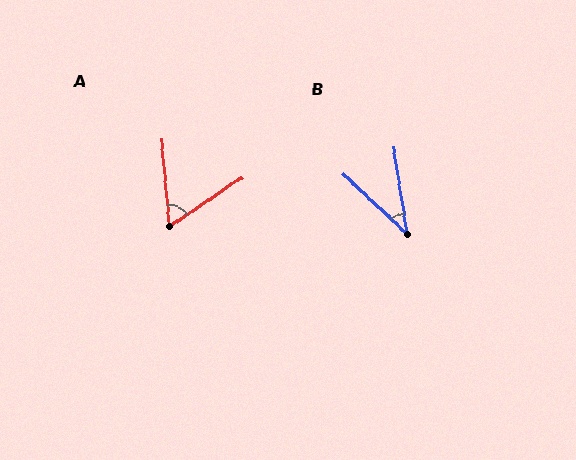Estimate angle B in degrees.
Approximately 38 degrees.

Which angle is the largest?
A, at approximately 61 degrees.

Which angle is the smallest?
B, at approximately 38 degrees.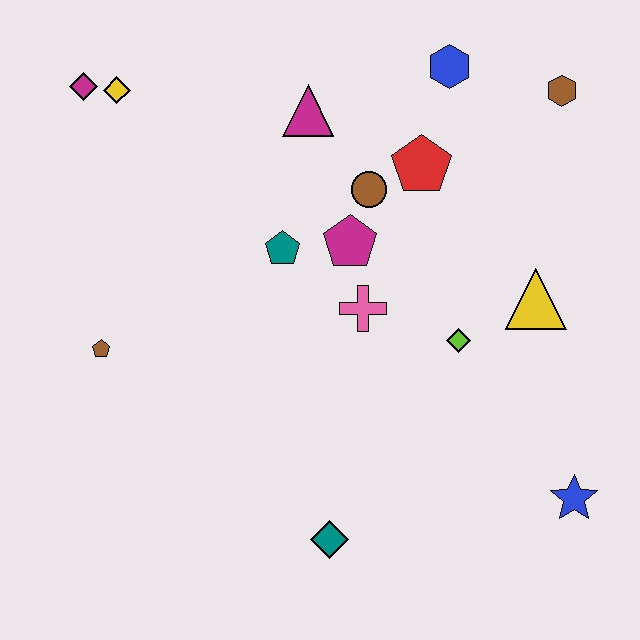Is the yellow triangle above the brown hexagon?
No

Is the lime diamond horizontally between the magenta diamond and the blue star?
Yes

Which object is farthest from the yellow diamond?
The blue star is farthest from the yellow diamond.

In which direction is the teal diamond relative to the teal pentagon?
The teal diamond is below the teal pentagon.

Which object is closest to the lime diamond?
The yellow triangle is closest to the lime diamond.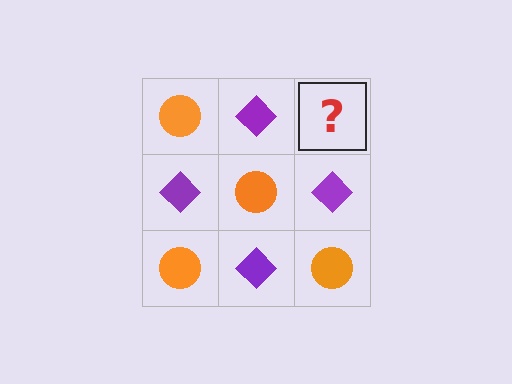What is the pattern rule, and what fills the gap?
The rule is that it alternates orange circle and purple diamond in a checkerboard pattern. The gap should be filled with an orange circle.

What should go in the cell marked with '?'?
The missing cell should contain an orange circle.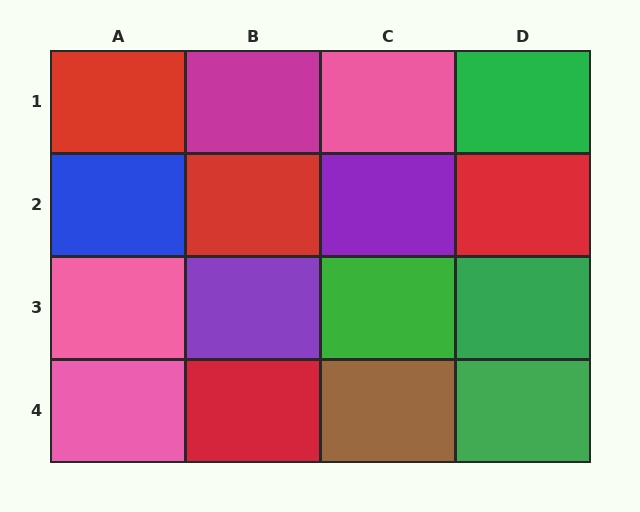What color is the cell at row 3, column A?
Pink.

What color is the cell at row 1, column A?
Red.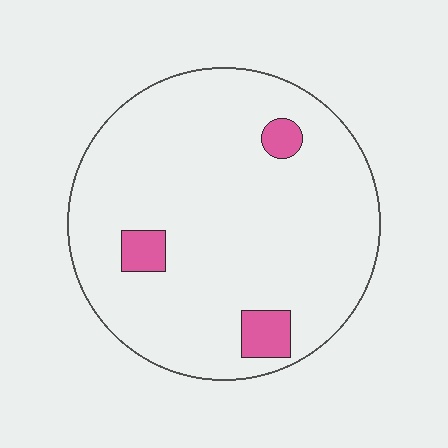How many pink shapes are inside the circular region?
3.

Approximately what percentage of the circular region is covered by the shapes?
Approximately 5%.